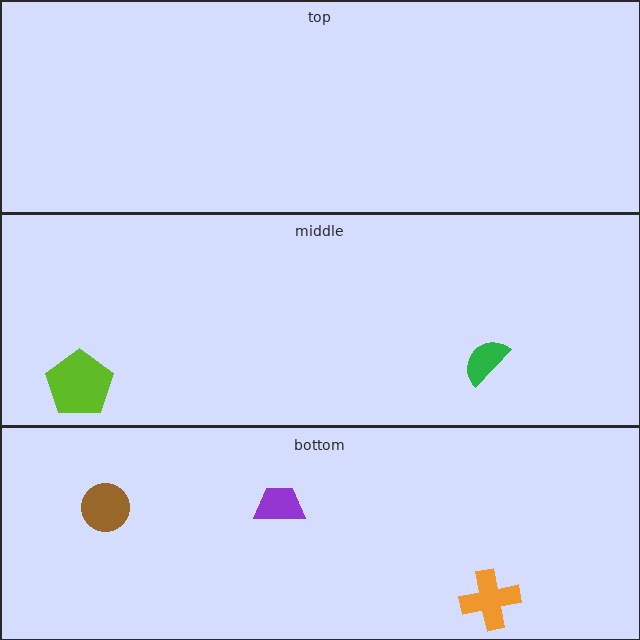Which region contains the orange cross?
The bottom region.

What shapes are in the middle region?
The green semicircle, the lime pentagon.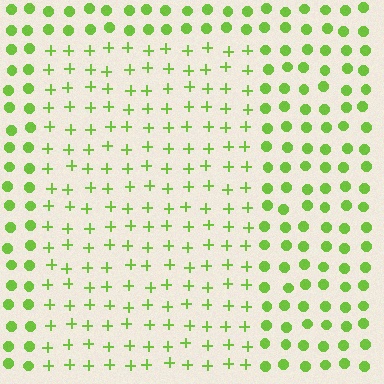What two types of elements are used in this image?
The image uses plus signs inside the rectangle region and circles outside it.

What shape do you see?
I see a rectangle.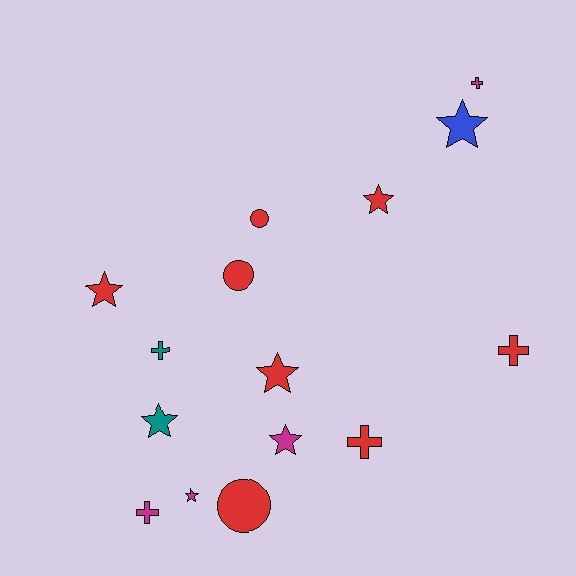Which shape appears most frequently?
Star, with 7 objects.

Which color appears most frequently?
Red, with 8 objects.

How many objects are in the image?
There are 15 objects.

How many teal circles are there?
There are no teal circles.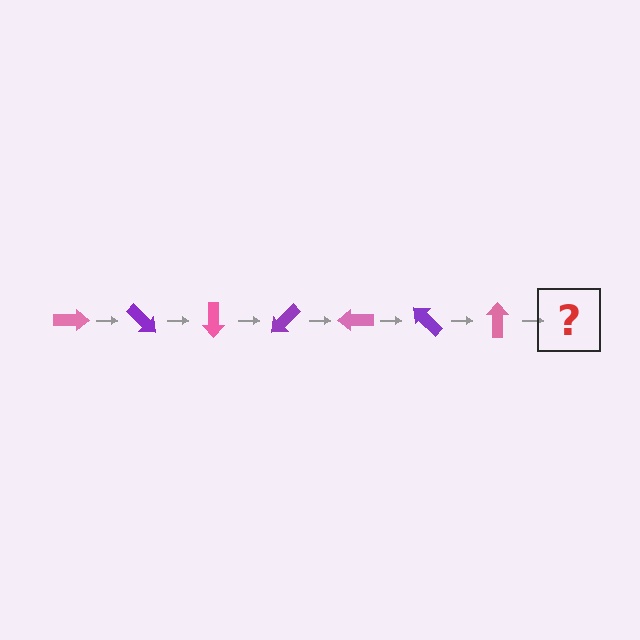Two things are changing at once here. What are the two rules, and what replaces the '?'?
The two rules are that it rotates 45 degrees each step and the color cycles through pink and purple. The '?' should be a purple arrow, rotated 315 degrees from the start.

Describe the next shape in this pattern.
It should be a purple arrow, rotated 315 degrees from the start.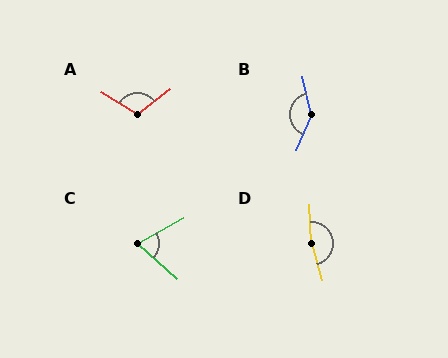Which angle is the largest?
D, at approximately 167 degrees.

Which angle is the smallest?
C, at approximately 70 degrees.